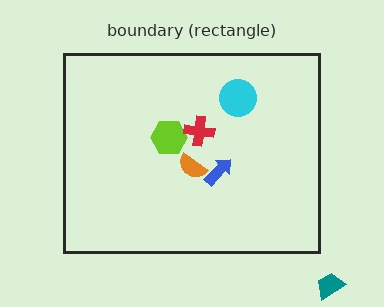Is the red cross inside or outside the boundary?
Inside.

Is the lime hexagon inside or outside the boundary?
Inside.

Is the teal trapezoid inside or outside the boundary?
Outside.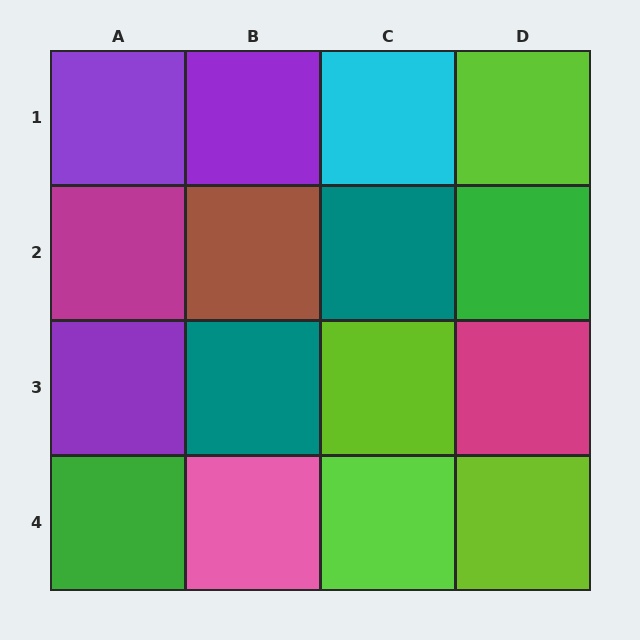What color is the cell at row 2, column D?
Green.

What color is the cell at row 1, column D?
Lime.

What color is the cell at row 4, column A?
Green.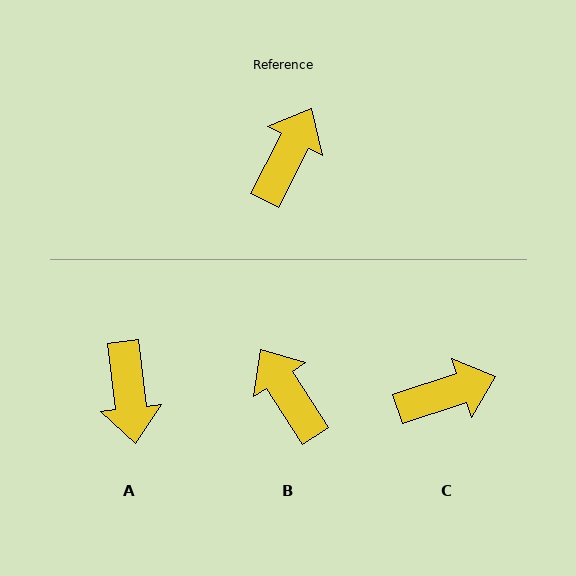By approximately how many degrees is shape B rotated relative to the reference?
Approximately 60 degrees counter-clockwise.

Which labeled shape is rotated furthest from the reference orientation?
A, about 146 degrees away.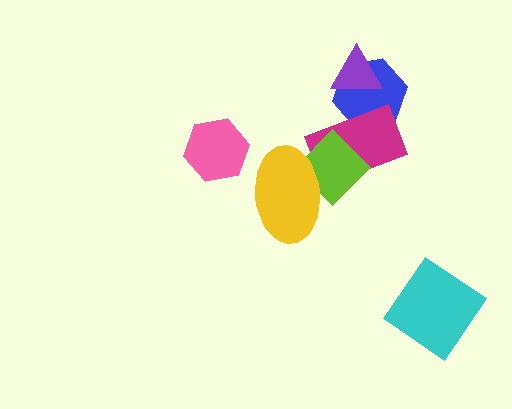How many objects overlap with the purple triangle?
1 object overlaps with the purple triangle.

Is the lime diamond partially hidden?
Yes, it is partially covered by another shape.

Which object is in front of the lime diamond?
The yellow ellipse is in front of the lime diamond.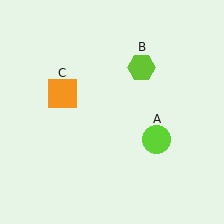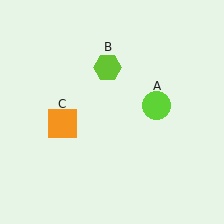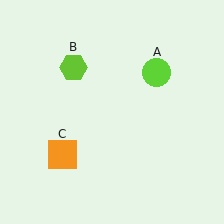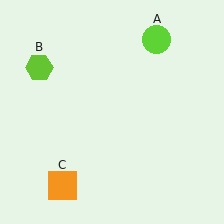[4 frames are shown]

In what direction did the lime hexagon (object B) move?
The lime hexagon (object B) moved left.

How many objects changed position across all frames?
3 objects changed position: lime circle (object A), lime hexagon (object B), orange square (object C).